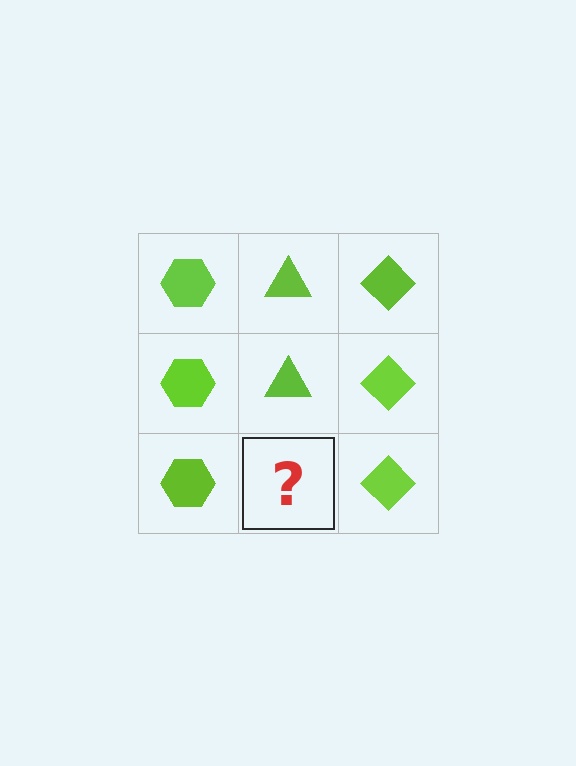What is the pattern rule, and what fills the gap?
The rule is that each column has a consistent shape. The gap should be filled with a lime triangle.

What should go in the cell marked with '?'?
The missing cell should contain a lime triangle.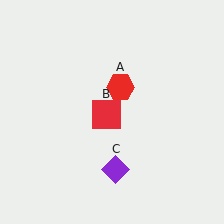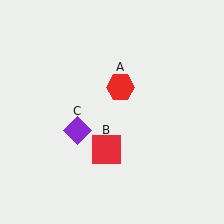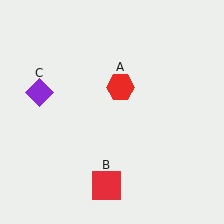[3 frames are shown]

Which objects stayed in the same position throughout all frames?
Red hexagon (object A) remained stationary.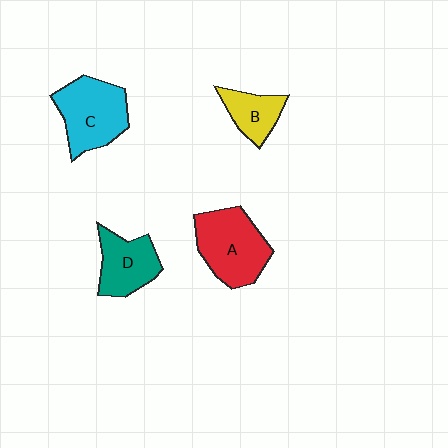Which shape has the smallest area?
Shape B (yellow).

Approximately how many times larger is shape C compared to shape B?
Approximately 1.9 times.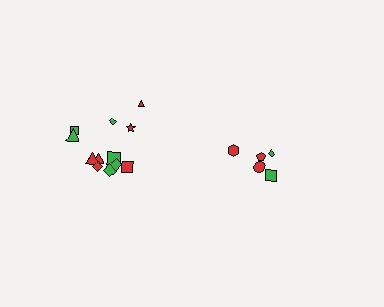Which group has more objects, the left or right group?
The left group.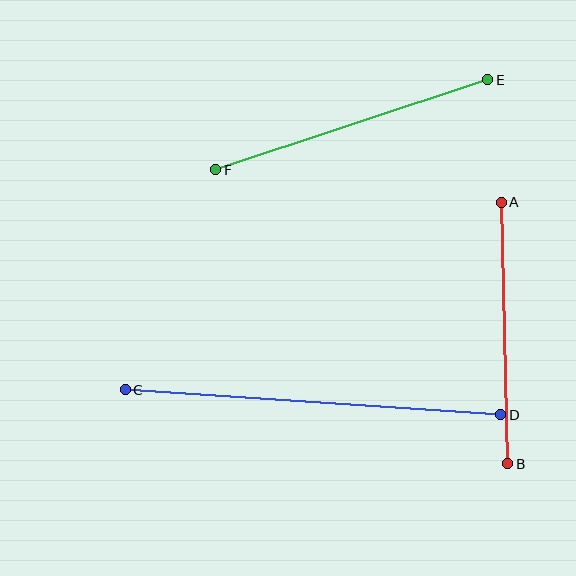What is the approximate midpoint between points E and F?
The midpoint is at approximately (352, 125) pixels.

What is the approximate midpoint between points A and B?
The midpoint is at approximately (504, 333) pixels.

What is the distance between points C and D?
The distance is approximately 376 pixels.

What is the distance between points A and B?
The distance is approximately 262 pixels.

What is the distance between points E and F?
The distance is approximately 287 pixels.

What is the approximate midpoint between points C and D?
The midpoint is at approximately (313, 402) pixels.